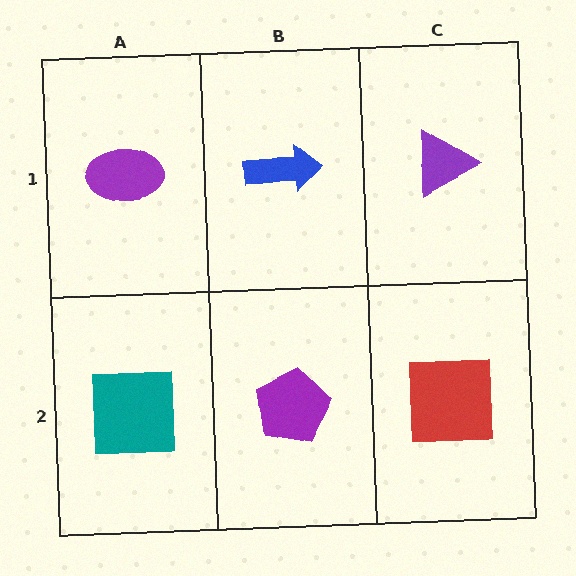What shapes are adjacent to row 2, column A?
A purple ellipse (row 1, column A), a purple pentagon (row 2, column B).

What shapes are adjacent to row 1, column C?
A red square (row 2, column C), a blue arrow (row 1, column B).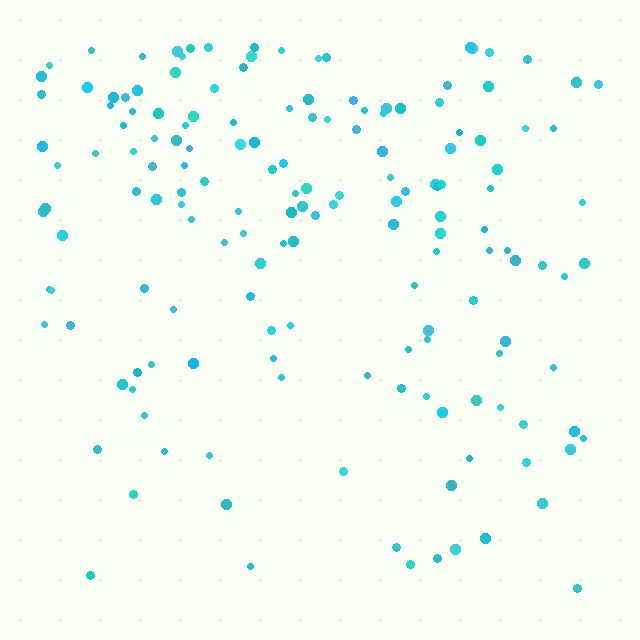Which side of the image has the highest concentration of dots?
The top.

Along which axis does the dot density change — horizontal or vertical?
Vertical.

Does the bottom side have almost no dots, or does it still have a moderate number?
Still a moderate number, just noticeably fewer than the top.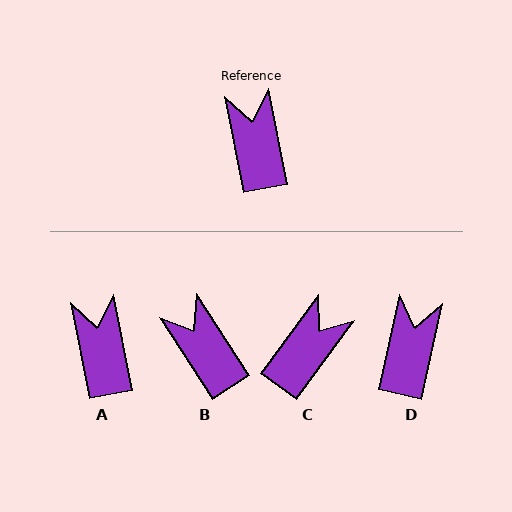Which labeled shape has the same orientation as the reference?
A.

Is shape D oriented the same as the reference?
No, it is off by about 24 degrees.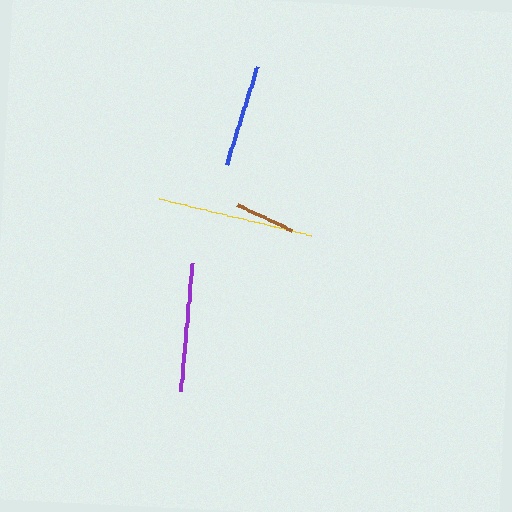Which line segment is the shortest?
The brown line is the shortest at approximately 61 pixels.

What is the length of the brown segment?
The brown segment is approximately 61 pixels long.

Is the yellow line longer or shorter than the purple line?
The yellow line is longer than the purple line.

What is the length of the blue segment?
The blue segment is approximately 104 pixels long.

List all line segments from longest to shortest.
From longest to shortest: yellow, purple, blue, brown.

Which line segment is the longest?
The yellow line is the longest at approximately 157 pixels.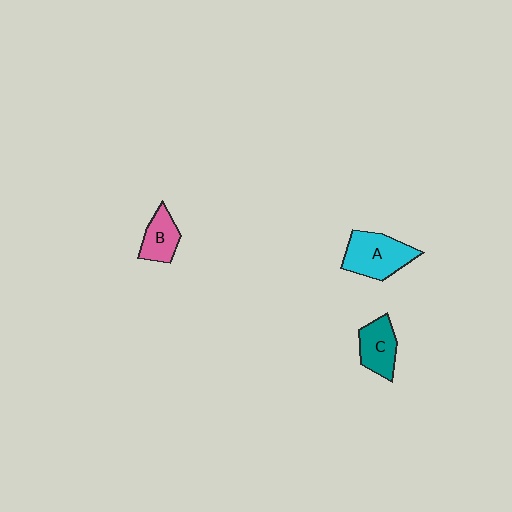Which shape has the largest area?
Shape A (cyan).